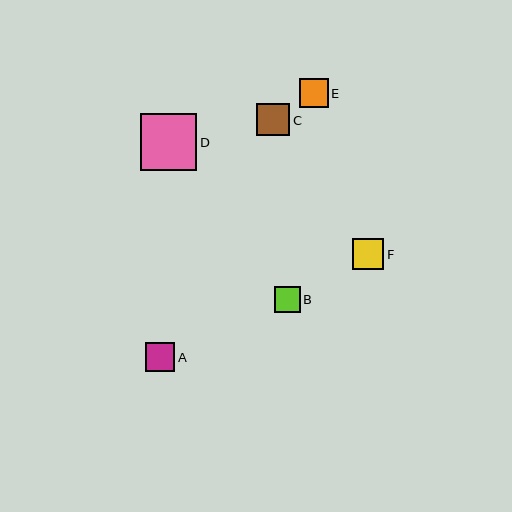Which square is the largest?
Square D is the largest with a size of approximately 56 pixels.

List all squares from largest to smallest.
From largest to smallest: D, C, F, A, E, B.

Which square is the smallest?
Square B is the smallest with a size of approximately 26 pixels.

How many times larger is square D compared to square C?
Square D is approximately 1.7 times the size of square C.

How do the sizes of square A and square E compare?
Square A and square E are approximately the same size.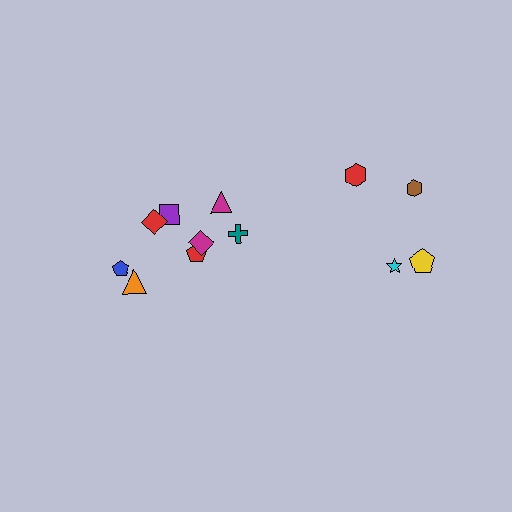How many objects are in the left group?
There are 8 objects.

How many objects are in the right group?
There are 4 objects.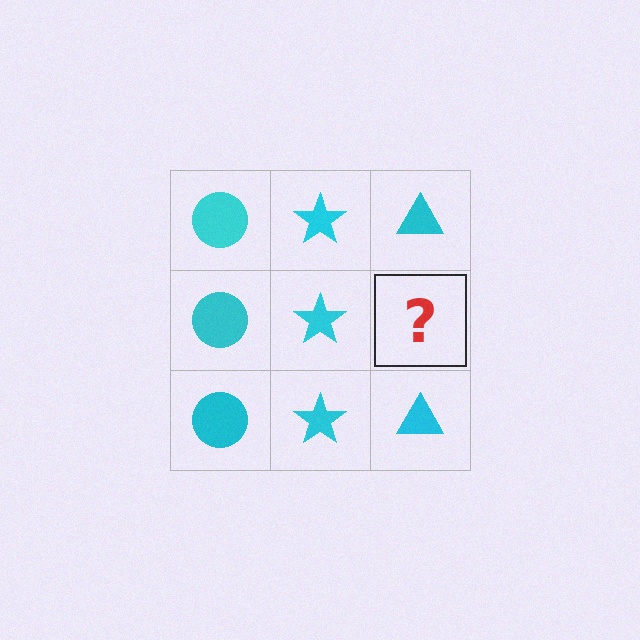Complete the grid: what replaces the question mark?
The question mark should be replaced with a cyan triangle.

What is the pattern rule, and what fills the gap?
The rule is that each column has a consistent shape. The gap should be filled with a cyan triangle.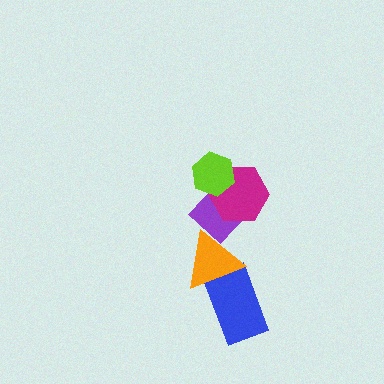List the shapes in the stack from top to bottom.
From top to bottom: the lime hexagon, the magenta hexagon, the purple diamond, the orange triangle, the blue rectangle.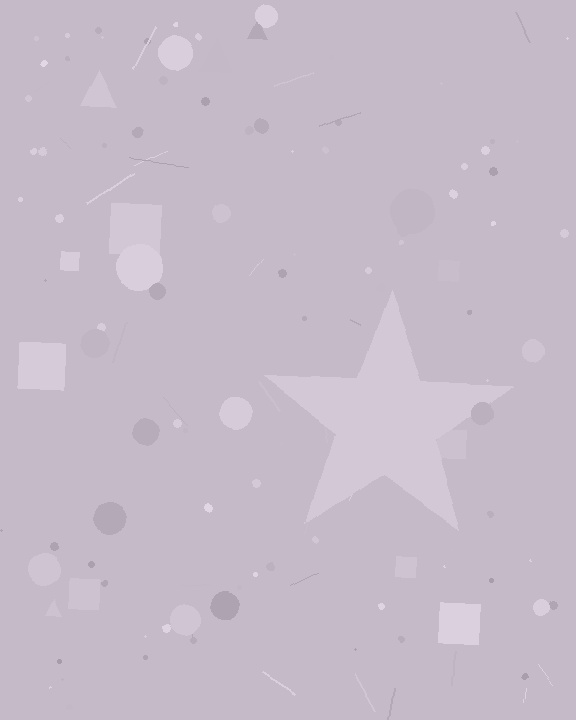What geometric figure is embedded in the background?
A star is embedded in the background.